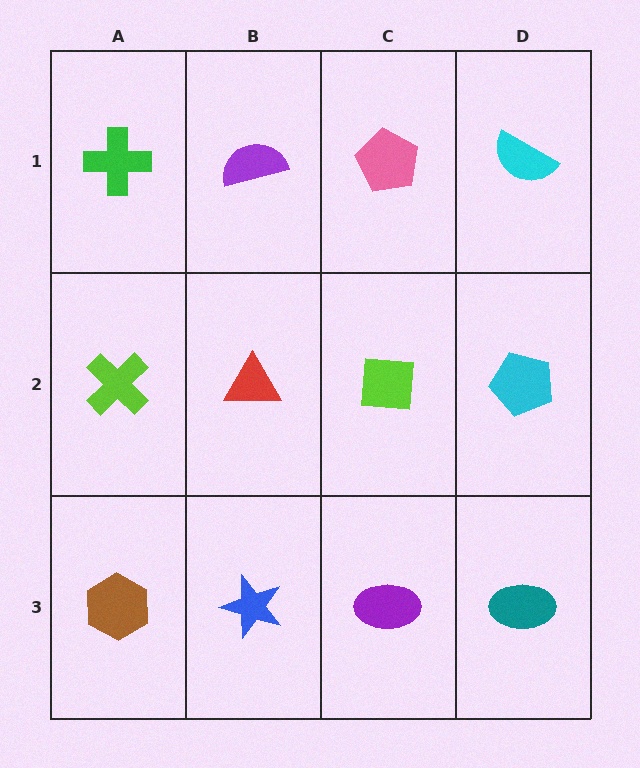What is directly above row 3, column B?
A red triangle.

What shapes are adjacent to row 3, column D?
A cyan pentagon (row 2, column D), a purple ellipse (row 3, column C).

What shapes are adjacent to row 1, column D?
A cyan pentagon (row 2, column D), a pink pentagon (row 1, column C).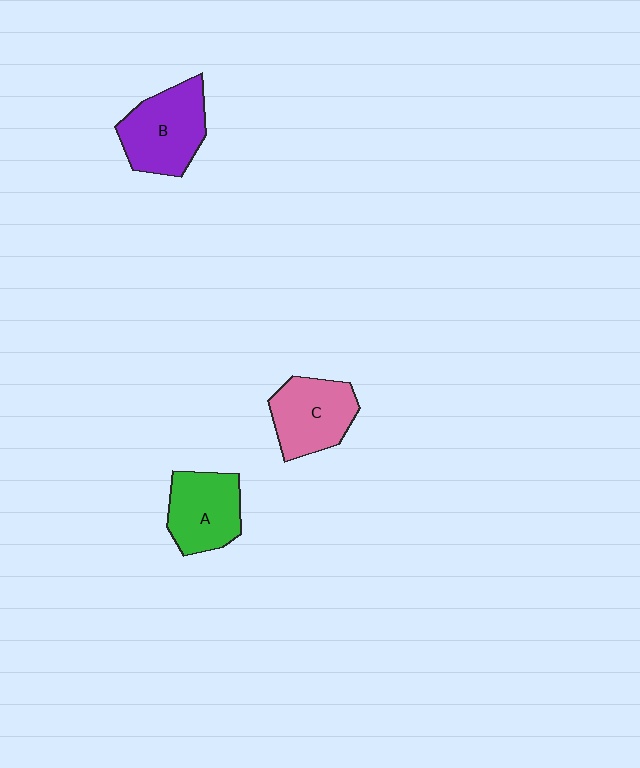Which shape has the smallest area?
Shape A (green).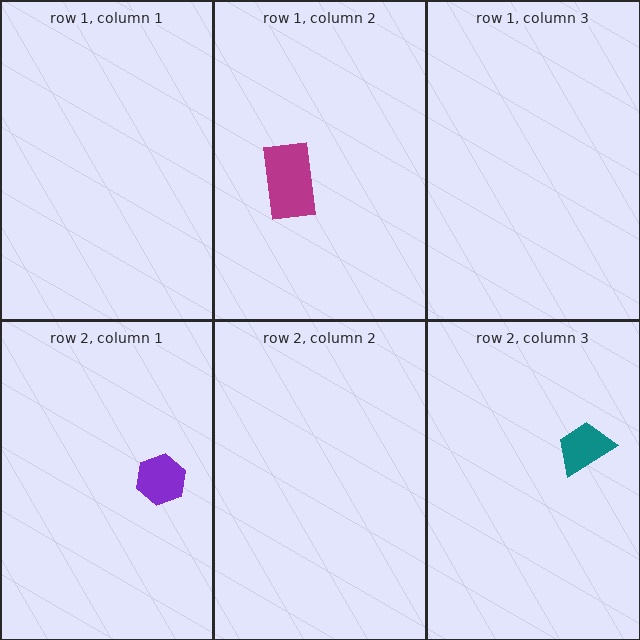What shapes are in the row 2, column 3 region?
The teal trapezoid.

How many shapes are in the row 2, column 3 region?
1.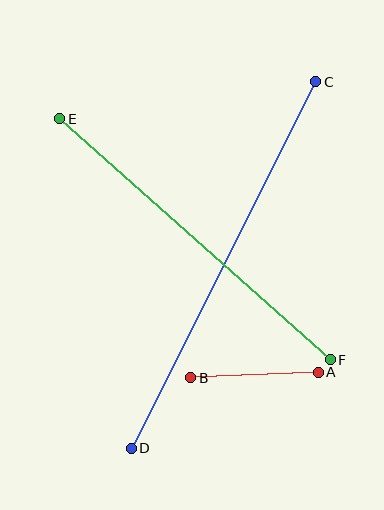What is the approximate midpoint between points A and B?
The midpoint is at approximately (254, 375) pixels.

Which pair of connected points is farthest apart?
Points C and D are farthest apart.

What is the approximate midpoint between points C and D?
The midpoint is at approximately (224, 265) pixels.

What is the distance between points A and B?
The distance is approximately 127 pixels.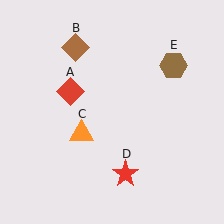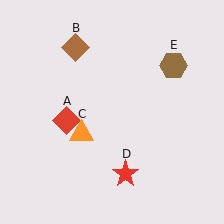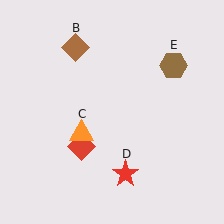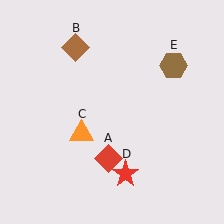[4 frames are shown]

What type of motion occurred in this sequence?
The red diamond (object A) rotated counterclockwise around the center of the scene.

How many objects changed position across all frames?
1 object changed position: red diamond (object A).